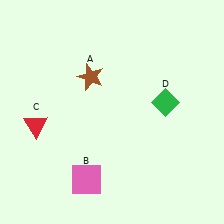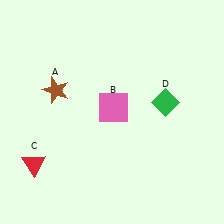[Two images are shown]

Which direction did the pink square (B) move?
The pink square (B) moved up.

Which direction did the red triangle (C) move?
The red triangle (C) moved down.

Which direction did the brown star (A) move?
The brown star (A) moved left.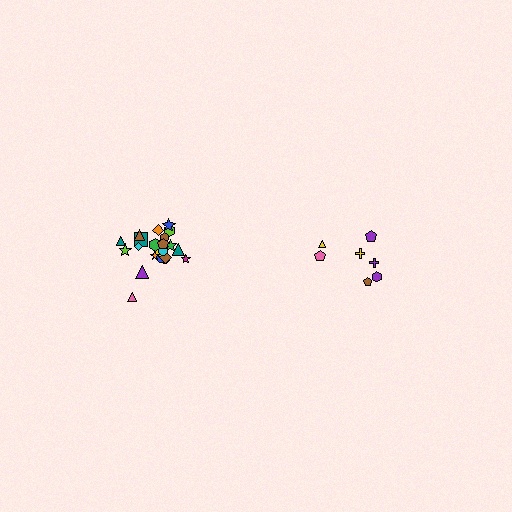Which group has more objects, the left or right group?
The left group.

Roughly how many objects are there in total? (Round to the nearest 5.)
Roughly 30 objects in total.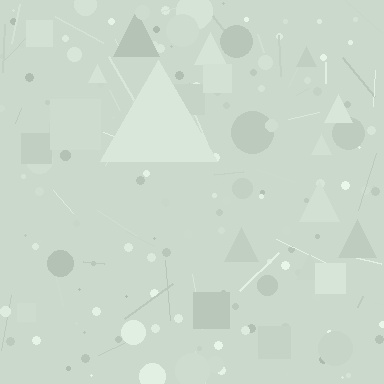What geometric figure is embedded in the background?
A triangle is embedded in the background.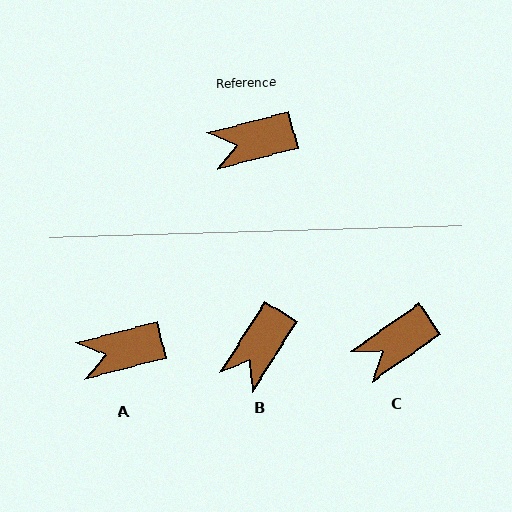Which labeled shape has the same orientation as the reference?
A.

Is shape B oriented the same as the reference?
No, it is off by about 43 degrees.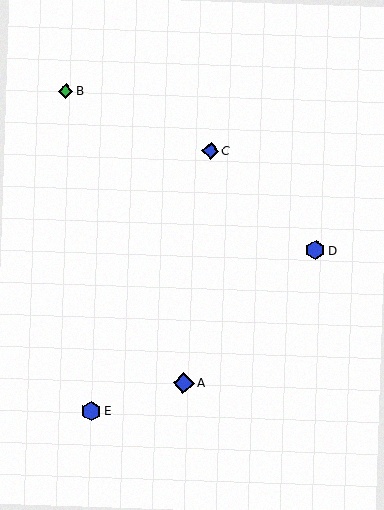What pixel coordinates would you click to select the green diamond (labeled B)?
Click at (66, 91) to select the green diamond B.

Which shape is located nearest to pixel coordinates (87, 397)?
The blue hexagon (labeled E) at (91, 411) is nearest to that location.